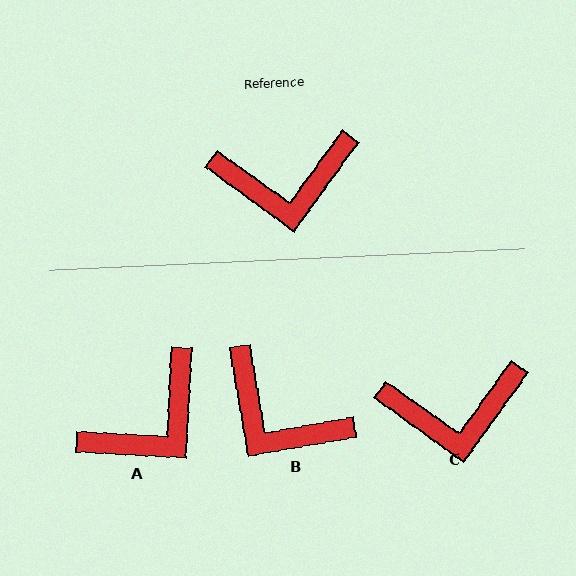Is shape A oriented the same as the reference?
No, it is off by about 33 degrees.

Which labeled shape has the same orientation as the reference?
C.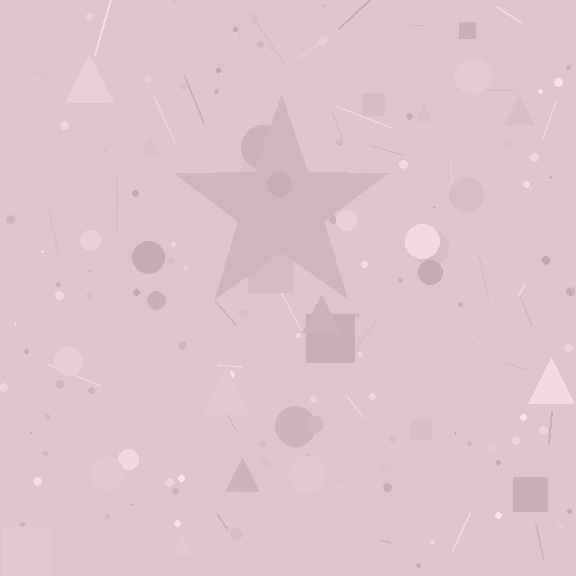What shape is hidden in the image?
A star is hidden in the image.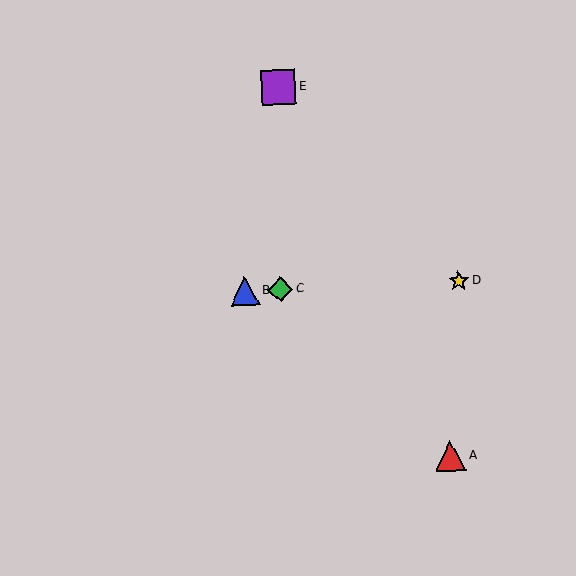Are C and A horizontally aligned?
No, C is at y≈289 and A is at y≈456.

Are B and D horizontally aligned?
Yes, both are at y≈291.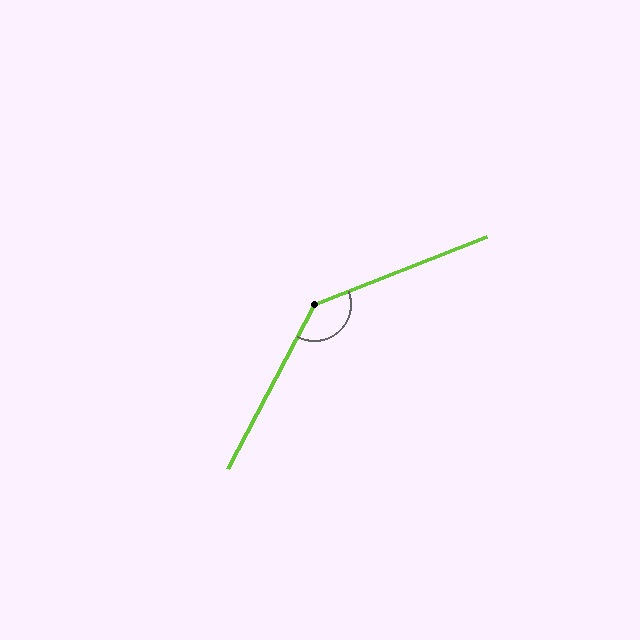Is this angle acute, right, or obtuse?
It is obtuse.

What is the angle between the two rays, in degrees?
Approximately 139 degrees.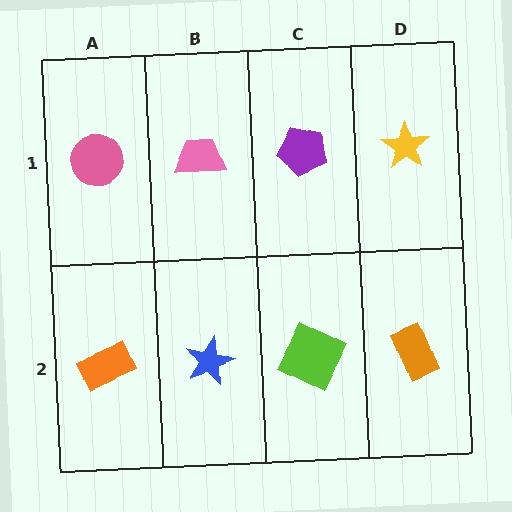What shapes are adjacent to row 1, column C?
A lime square (row 2, column C), a pink trapezoid (row 1, column B), a yellow star (row 1, column D).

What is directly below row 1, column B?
A blue star.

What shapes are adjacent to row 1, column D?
An orange rectangle (row 2, column D), a purple pentagon (row 1, column C).